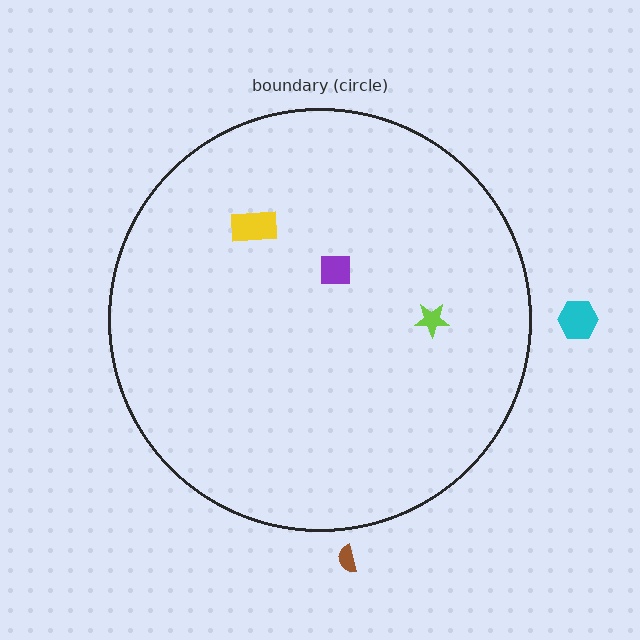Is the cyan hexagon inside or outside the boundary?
Outside.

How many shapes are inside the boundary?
3 inside, 2 outside.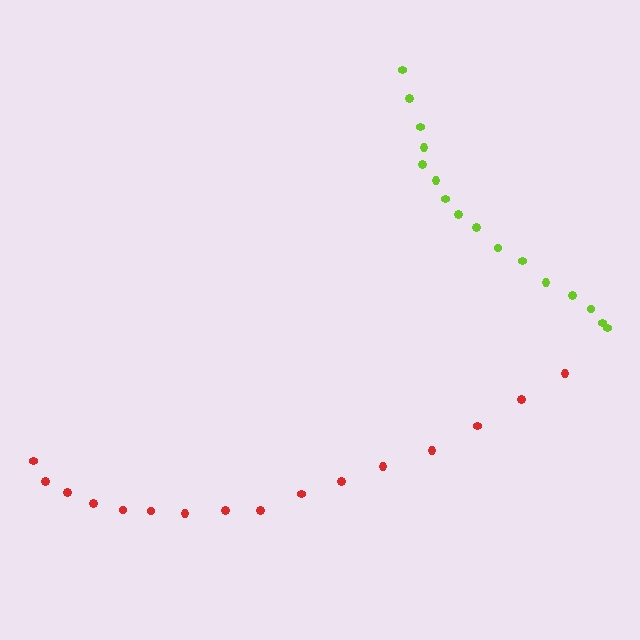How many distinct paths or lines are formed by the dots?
There are 2 distinct paths.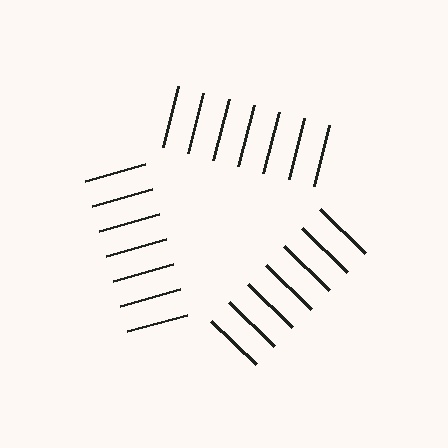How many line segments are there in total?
21 — 7 along each of the 3 edges.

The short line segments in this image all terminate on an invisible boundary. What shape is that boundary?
An illusory triangle — the line segments terminate on its edges but no continuous stroke is drawn.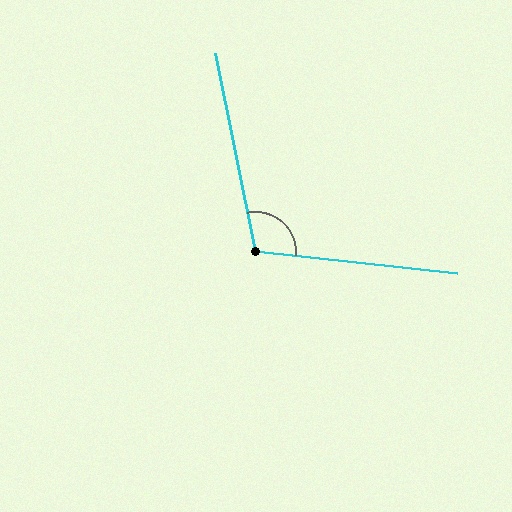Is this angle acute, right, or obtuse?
It is obtuse.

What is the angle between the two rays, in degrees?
Approximately 107 degrees.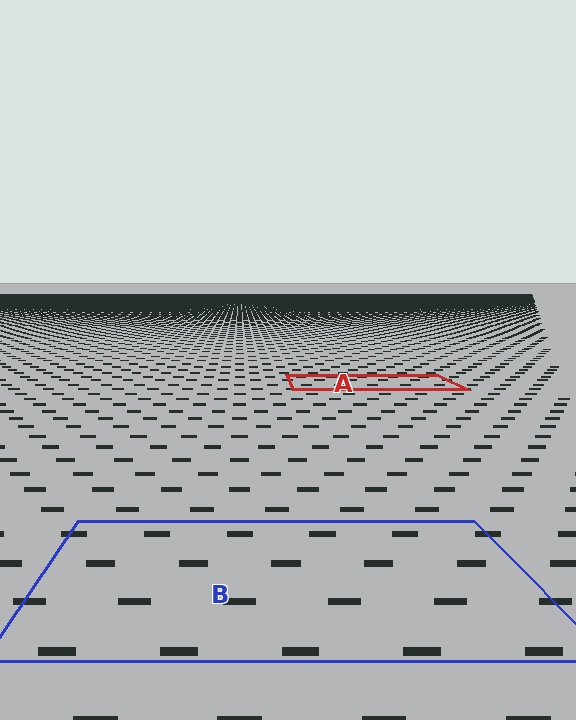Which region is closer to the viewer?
Region B is closer. The texture elements there are larger and more spread out.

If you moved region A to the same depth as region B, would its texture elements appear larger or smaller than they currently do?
They would appear larger. At a closer depth, the same texture elements are projected at a bigger on-screen size.